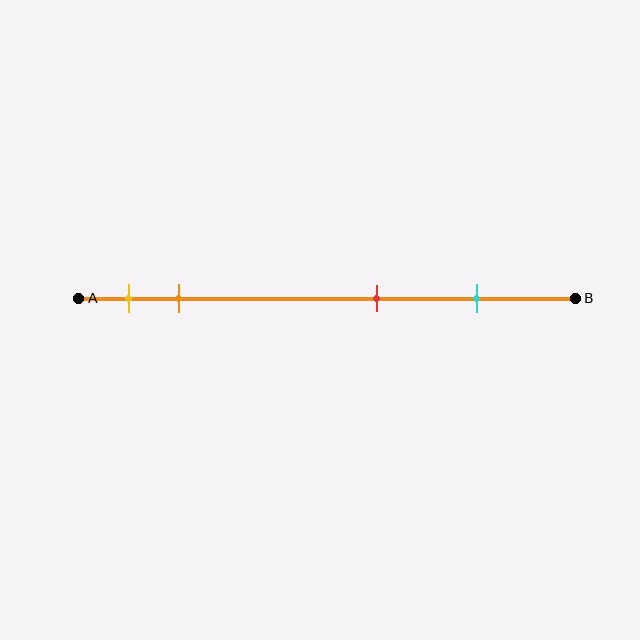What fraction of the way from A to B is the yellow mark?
The yellow mark is approximately 10% (0.1) of the way from A to B.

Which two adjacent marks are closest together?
The yellow and orange marks are the closest adjacent pair.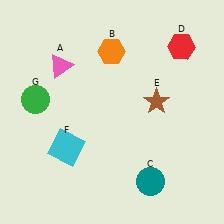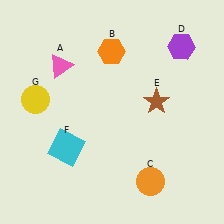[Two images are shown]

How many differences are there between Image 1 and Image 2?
There are 3 differences between the two images.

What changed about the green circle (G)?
In Image 1, G is green. In Image 2, it changed to yellow.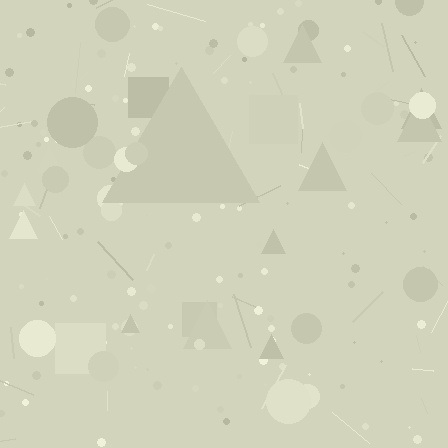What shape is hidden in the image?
A triangle is hidden in the image.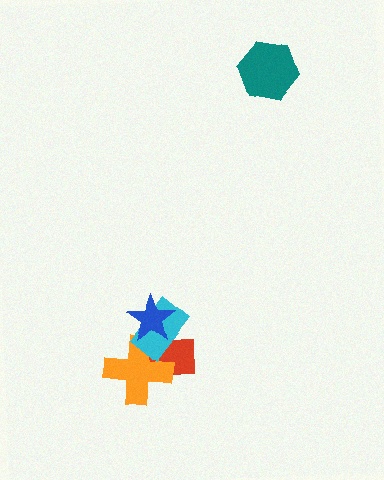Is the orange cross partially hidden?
Yes, it is partially covered by another shape.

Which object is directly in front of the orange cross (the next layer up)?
The cyan rectangle is directly in front of the orange cross.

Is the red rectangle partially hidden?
Yes, it is partially covered by another shape.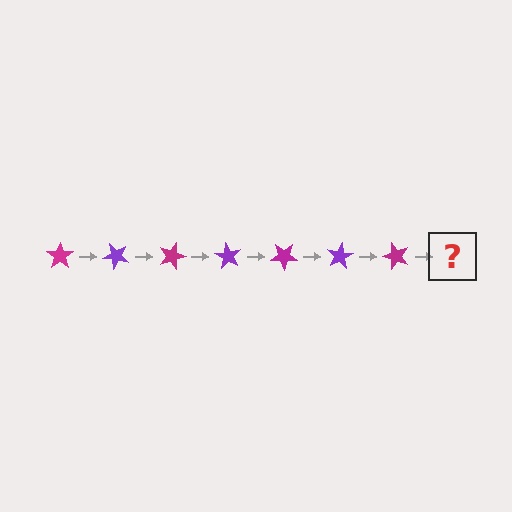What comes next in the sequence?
The next element should be a purple star, rotated 315 degrees from the start.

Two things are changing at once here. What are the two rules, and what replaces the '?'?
The two rules are that it rotates 45 degrees each step and the color cycles through magenta and purple. The '?' should be a purple star, rotated 315 degrees from the start.